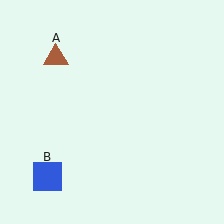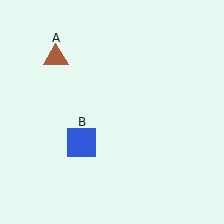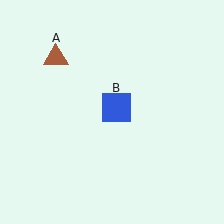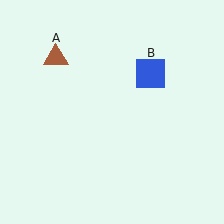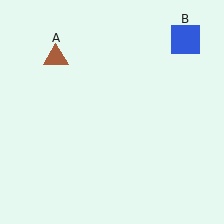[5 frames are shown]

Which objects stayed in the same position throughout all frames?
Brown triangle (object A) remained stationary.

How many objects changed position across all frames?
1 object changed position: blue square (object B).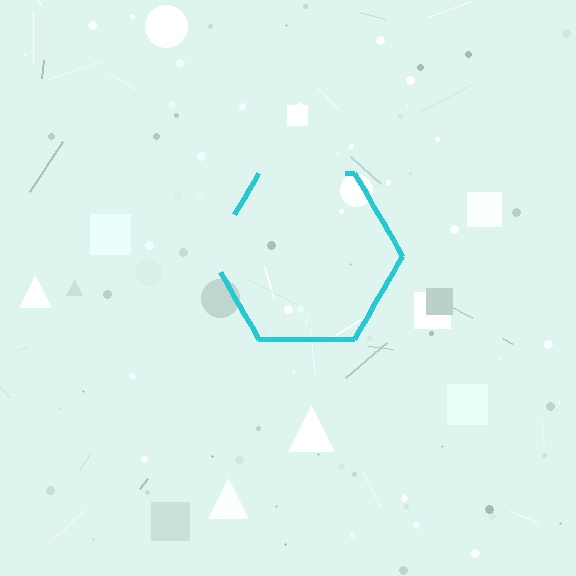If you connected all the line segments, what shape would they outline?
They would outline a hexagon.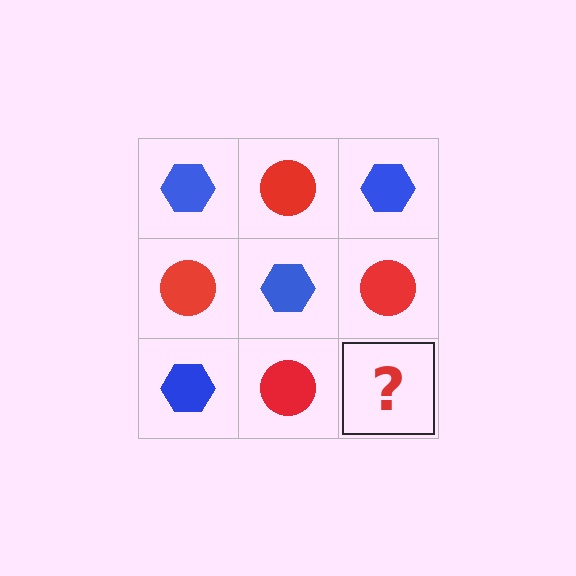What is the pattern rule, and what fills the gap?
The rule is that it alternates blue hexagon and red circle in a checkerboard pattern. The gap should be filled with a blue hexagon.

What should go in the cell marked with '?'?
The missing cell should contain a blue hexagon.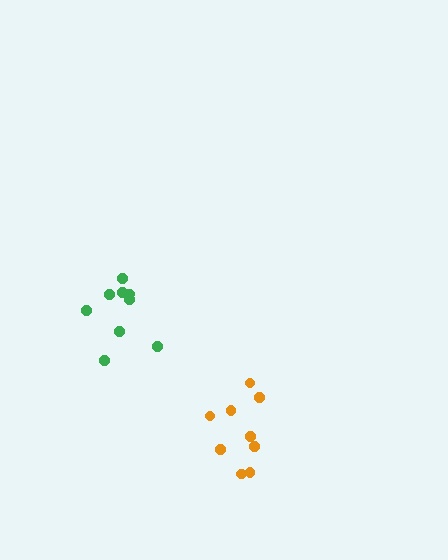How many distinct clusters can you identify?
There are 2 distinct clusters.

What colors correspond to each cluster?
The clusters are colored: orange, green.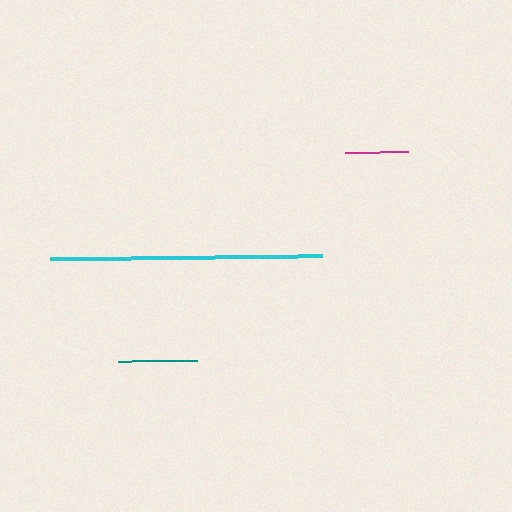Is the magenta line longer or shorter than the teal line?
The teal line is longer than the magenta line.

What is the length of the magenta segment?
The magenta segment is approximately 63 pixels long.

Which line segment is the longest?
The cyan line is the longest at approximately 271 pixels.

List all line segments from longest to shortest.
From longest to shortest: cyan, teal, magenta.